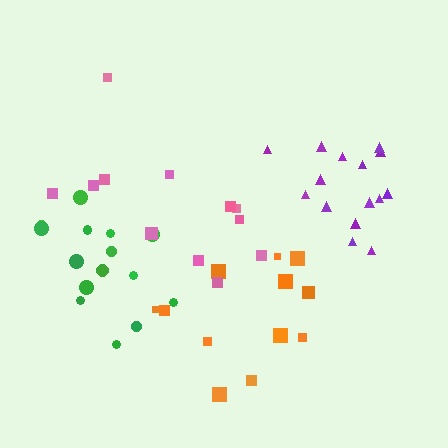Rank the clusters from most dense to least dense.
purple, green, orange, pink.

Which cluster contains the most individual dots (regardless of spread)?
Green (16).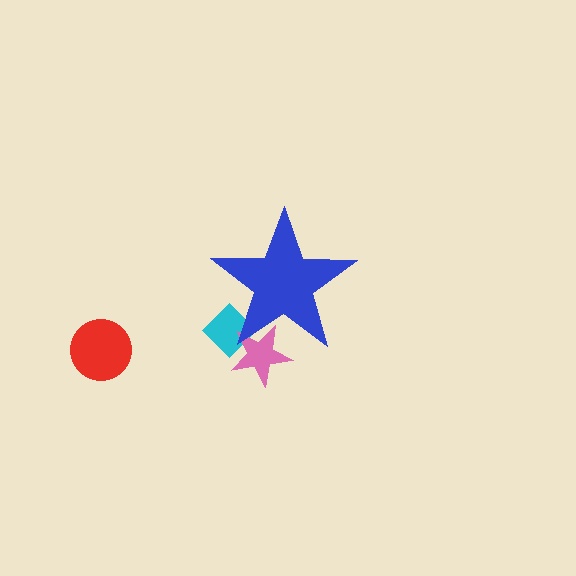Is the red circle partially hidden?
No, the red circle is fully visible.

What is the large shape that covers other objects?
A blue star.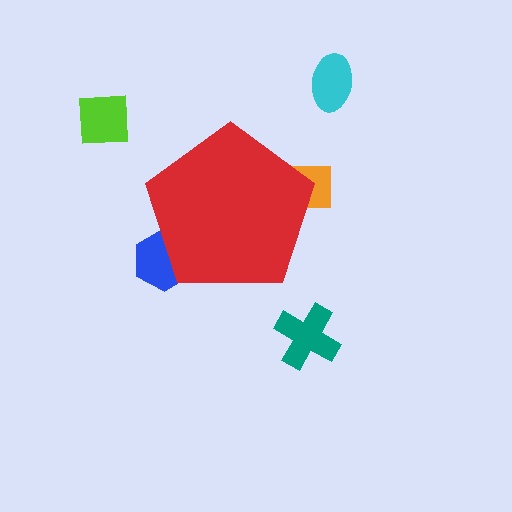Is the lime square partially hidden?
No, the lime square is fully visible.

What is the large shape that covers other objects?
A red pentagon.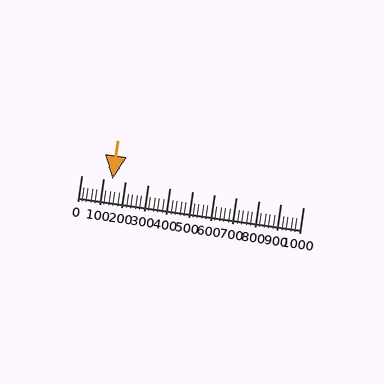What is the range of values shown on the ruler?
The ruler shows values from 0 to 1000.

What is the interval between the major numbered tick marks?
The major tick marks are spaced 100 units apart.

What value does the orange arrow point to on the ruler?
The orange arrow points to approximately 140.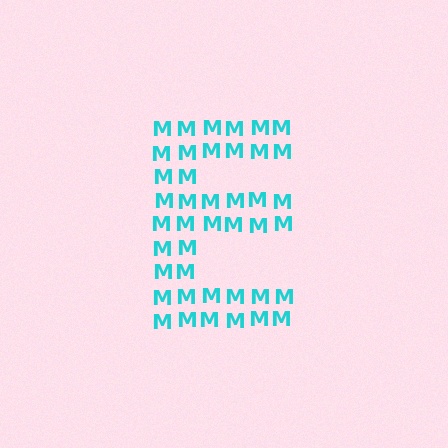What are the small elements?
The small elements are letter M's.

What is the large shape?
The large shape is the letter E.